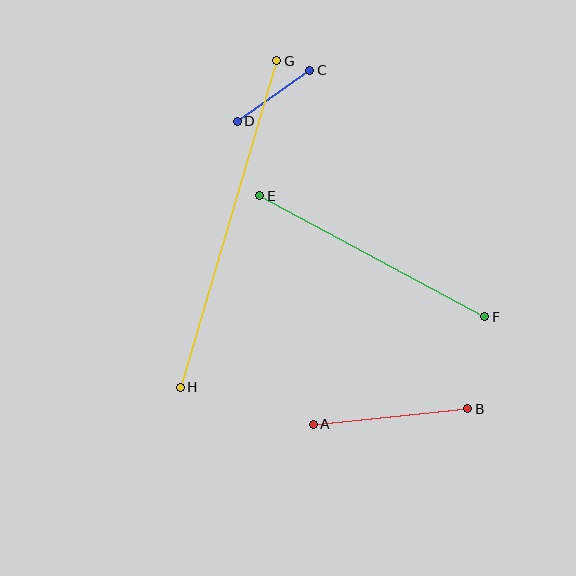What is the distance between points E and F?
The distance is approximately 255 pixels.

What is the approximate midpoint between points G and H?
The midpoint is at approximately (228, 224) pixels.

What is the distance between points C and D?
The distance is approximately 89 pixels.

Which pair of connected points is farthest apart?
Points G and H are farthest apart.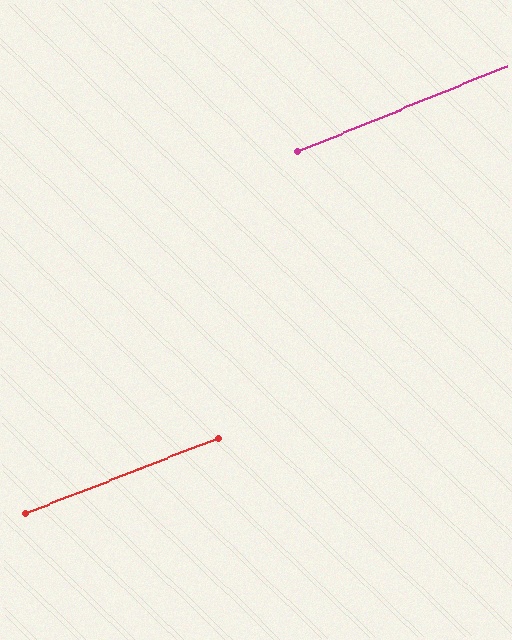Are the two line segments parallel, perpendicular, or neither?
Parallel — their directions differ by only 0.9°.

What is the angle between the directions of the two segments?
Approximately 1 degree.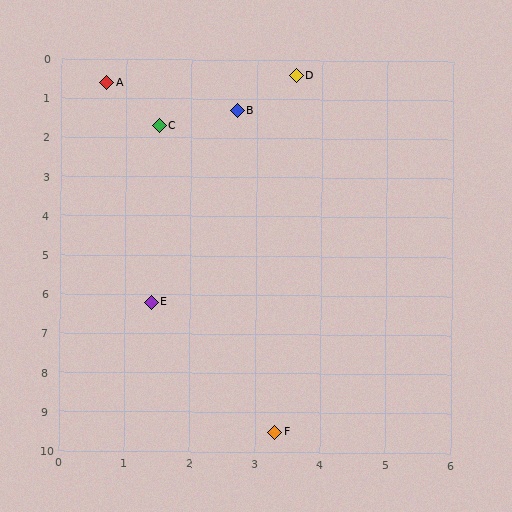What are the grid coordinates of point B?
Point B is at approximately (2.7, 1.3).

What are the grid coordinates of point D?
Point D is at approximately (3.6, 0.4).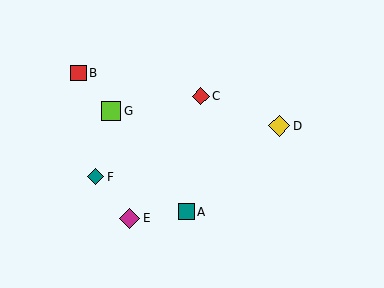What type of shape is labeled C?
Shape C is a red diamond.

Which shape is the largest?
The yellow diamond (labeled D) is the largest.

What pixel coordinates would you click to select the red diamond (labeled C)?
Click at (201, 96) to select the red diamond C.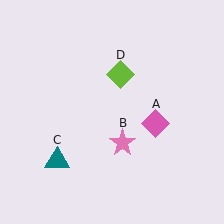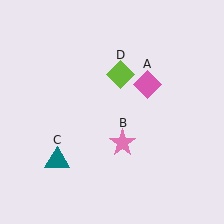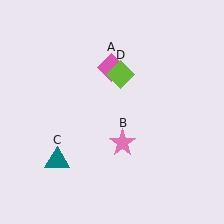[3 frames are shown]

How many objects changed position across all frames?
1 object changed position: pink diamond (object A).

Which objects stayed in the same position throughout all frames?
Pink star (object B) and teal triangle (object C) and lime diamond (object D) remained stationary.